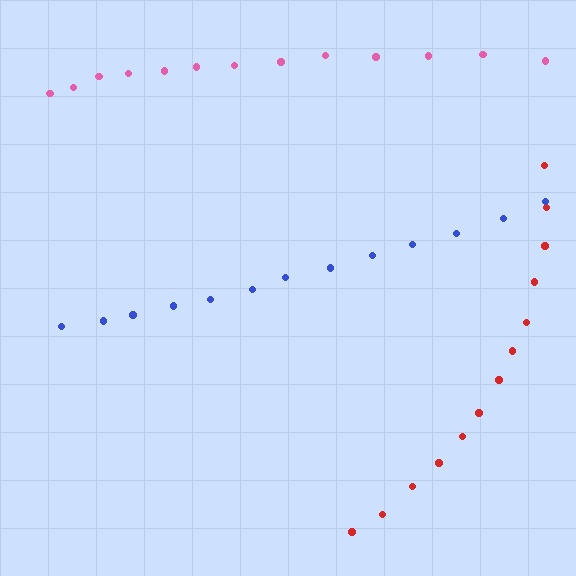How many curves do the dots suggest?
There are 3 distinct paths.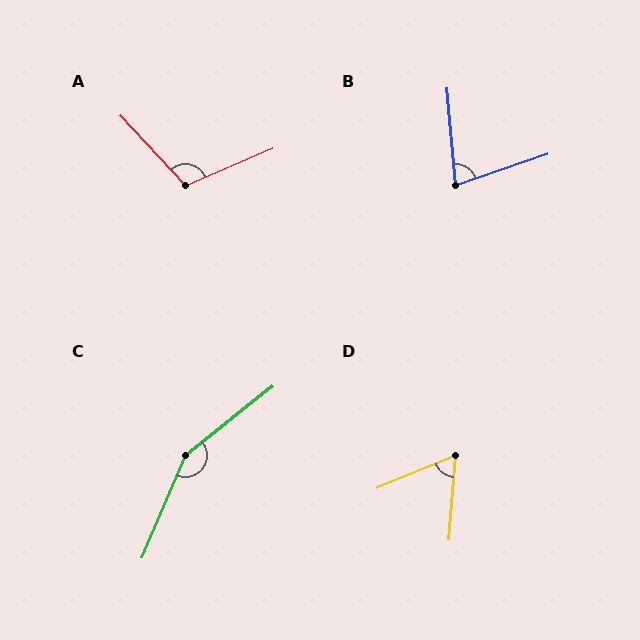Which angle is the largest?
C, at approximately 152 degrees.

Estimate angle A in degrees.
Approximately 110 degrees.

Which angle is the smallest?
D, at approximately 63 degrees.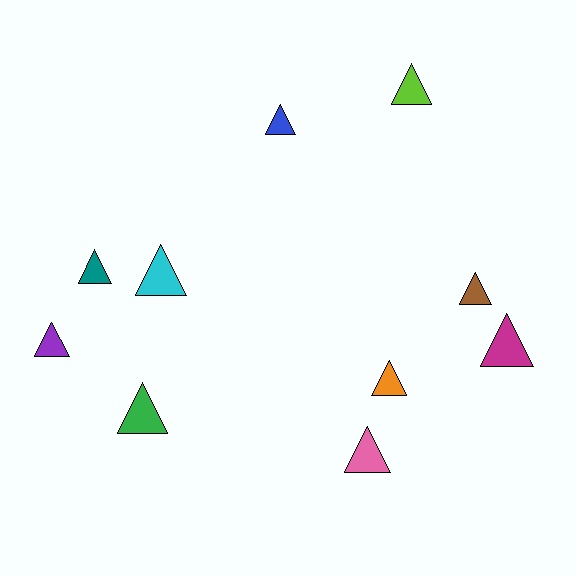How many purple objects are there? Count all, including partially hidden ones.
There is 1 purple object.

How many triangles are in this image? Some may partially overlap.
There are 10 triangles.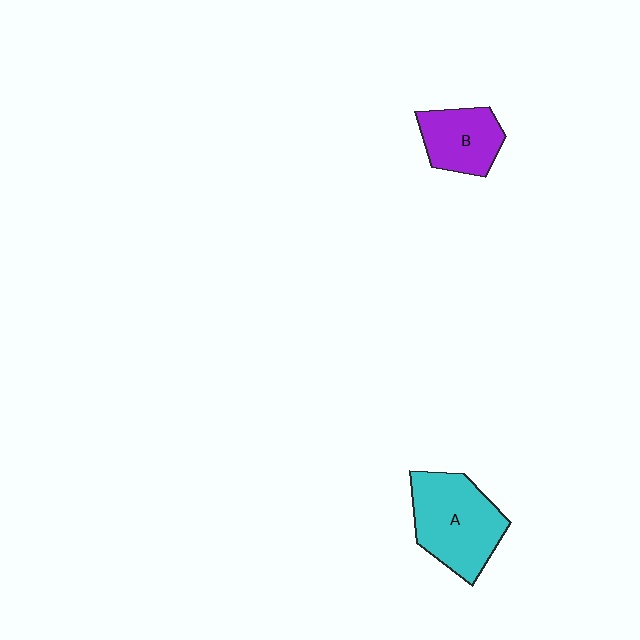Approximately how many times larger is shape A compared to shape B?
Approximately 1.6 times.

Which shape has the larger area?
Shape A (cyan).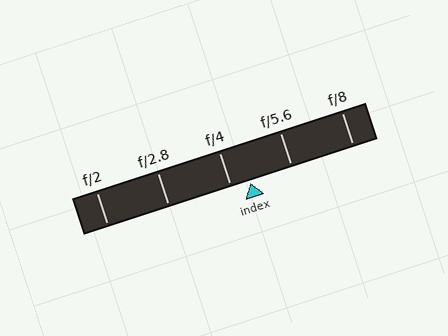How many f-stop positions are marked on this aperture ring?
There are 5 f-stop positions marked.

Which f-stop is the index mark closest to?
The index mark is closest to f/4.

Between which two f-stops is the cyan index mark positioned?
The index mark is between f/4 and f/5.6.